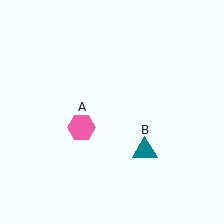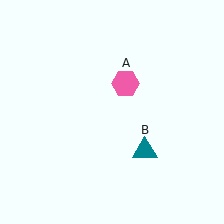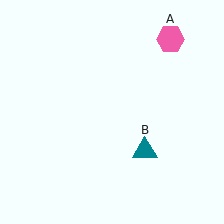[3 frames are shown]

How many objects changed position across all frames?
1 object changed position: pink hexagon (object A).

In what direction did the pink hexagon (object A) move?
The pink hexagon (object A) moved up and to the right.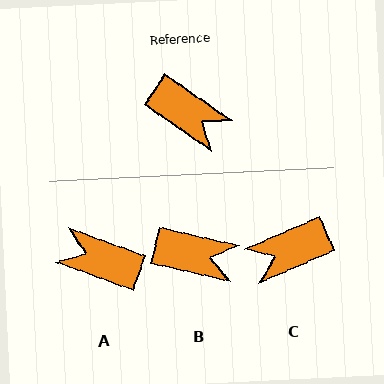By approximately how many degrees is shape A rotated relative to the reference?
Approximately 165 degrees clockwise.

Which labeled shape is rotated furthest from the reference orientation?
A, about 165 degrees away.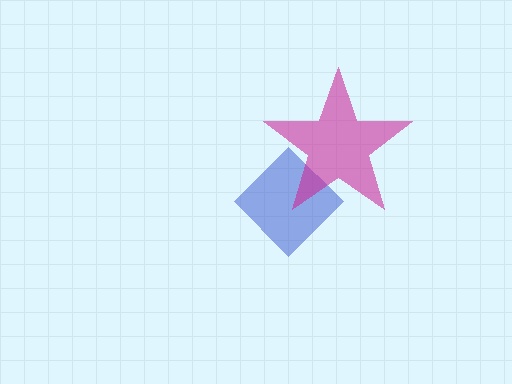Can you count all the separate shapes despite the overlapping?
Yes, there are 2 separate shapes.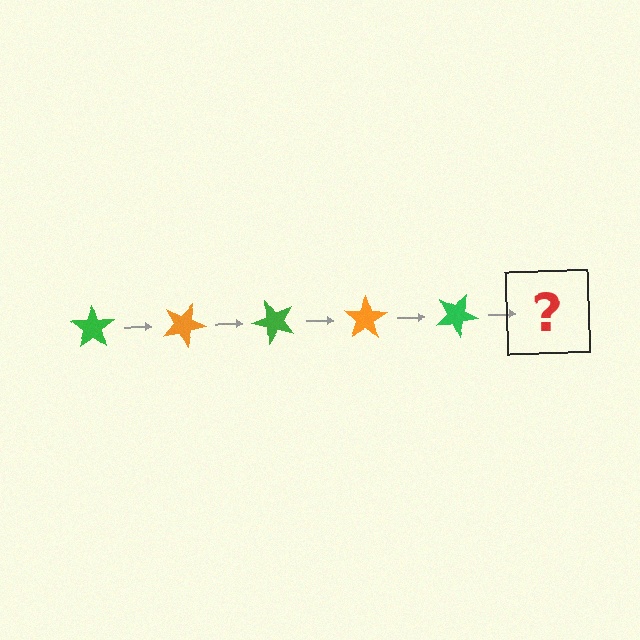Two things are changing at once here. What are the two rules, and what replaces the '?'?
The two rules are that it rotates 25 degrees each step and the color cycles through green and orange. The '?' should be an orange star, rotated 125 degrees from the start.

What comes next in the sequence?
The next element should be an orange star, rotated 125 degrees from the start.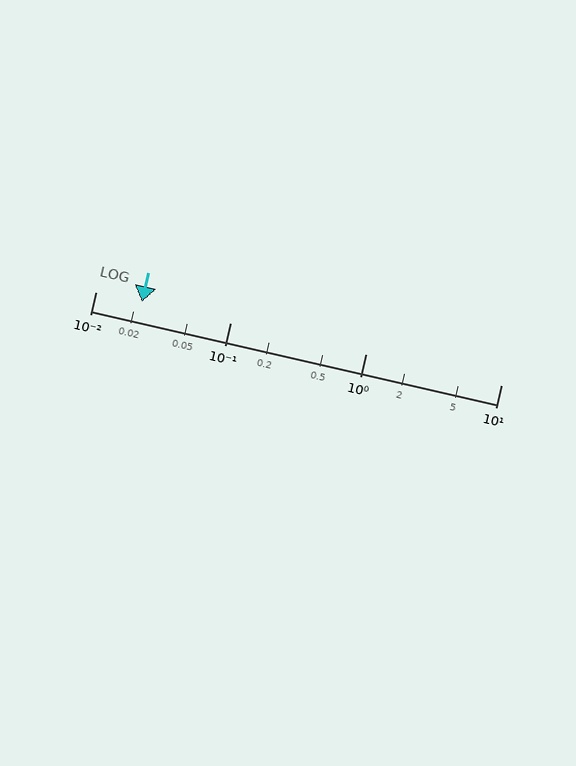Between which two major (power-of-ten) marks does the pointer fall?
The pointer is between 0.01 and 0.1.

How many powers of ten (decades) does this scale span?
The scale spans 3 decades, from 0.01 to 10.